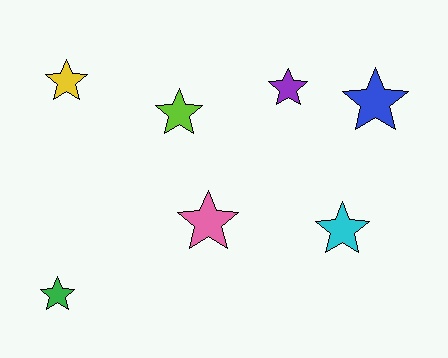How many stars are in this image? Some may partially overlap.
There are 7 stars.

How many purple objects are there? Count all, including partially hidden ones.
There is 1 purple object.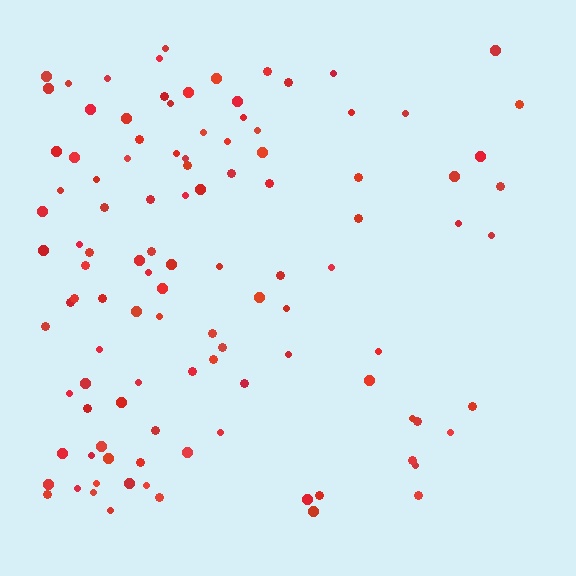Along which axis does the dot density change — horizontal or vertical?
Horizontal.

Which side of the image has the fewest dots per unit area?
The right.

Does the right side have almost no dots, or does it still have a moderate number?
Still a moderate number, just noticeably fewer than the left.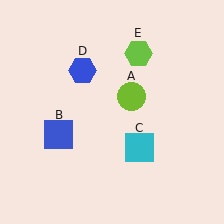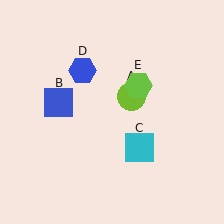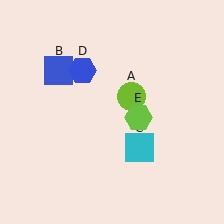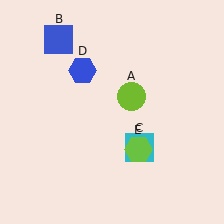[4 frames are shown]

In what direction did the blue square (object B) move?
The blue square (object B) moved up.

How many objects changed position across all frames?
2 objects changed position: blue square (object B), lime hexagon (object E).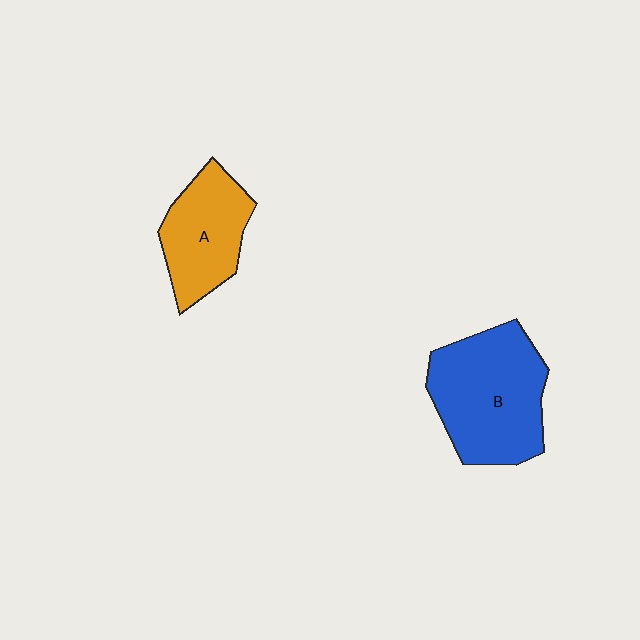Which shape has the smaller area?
Shape A (orange).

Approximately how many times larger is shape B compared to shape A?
Approximately 1.5 times.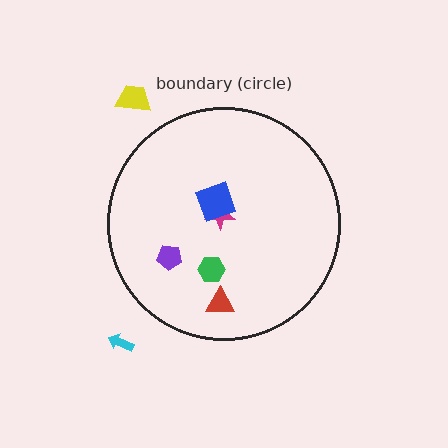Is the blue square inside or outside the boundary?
Inside.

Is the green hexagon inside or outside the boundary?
Inside.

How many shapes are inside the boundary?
5 inside, 2 outside.